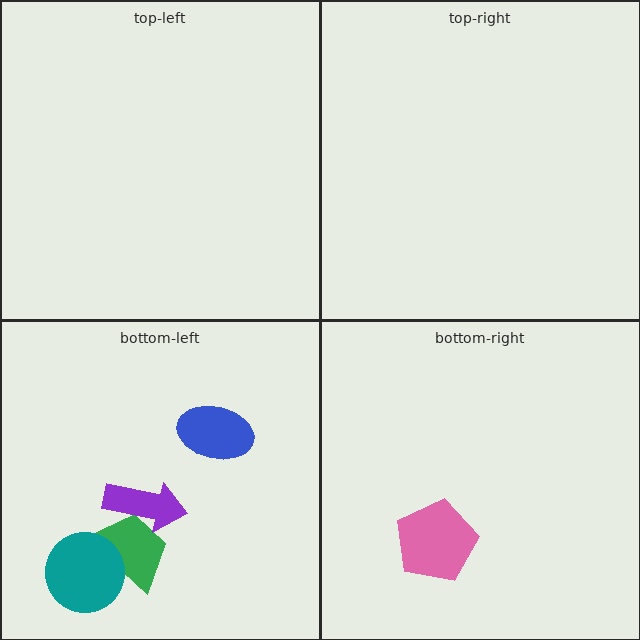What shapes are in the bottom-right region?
The pink pentagon.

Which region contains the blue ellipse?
The bottom-left region.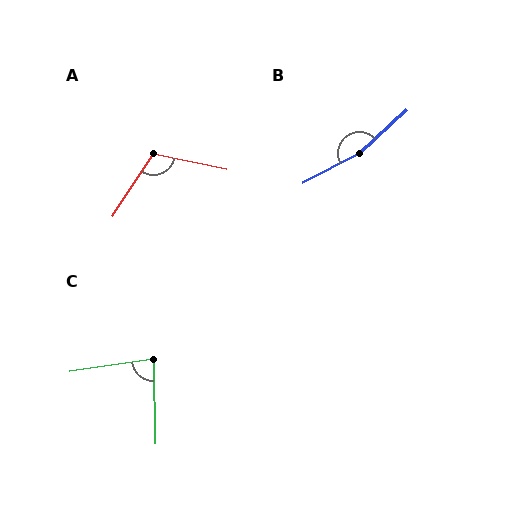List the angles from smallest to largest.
C (83°), A (111°), B (165°).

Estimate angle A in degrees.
Approximately 111 degrees.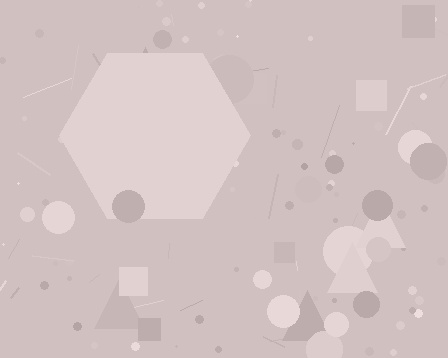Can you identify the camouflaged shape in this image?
The camouflaged shape is a hexagon.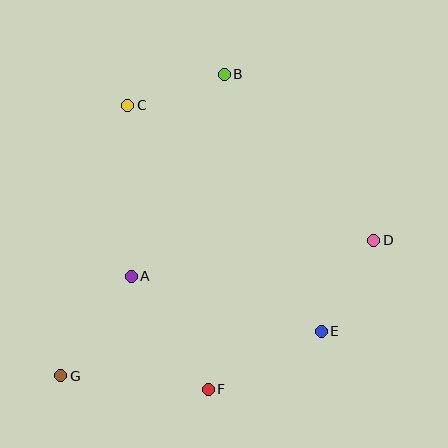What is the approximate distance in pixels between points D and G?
The distance between D and G is approximately 341 pixels.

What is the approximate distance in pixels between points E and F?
The distance between E and F is approximately 127 pixels.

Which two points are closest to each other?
Points B and C are closest to each other.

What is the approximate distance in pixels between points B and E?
The distance between B and E is approximately 275 pixels.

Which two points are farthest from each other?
Points B and G are farthest from each other.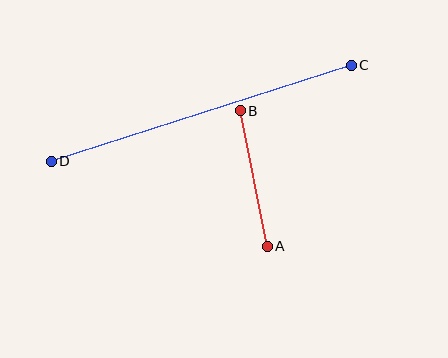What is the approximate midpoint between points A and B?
The midpoint is at approximately (254, 179) pixels.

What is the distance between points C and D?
The distance is approximately 315 pixels.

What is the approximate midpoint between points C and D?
The midpoint is at approximately (201, 113) pixels.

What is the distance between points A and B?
The distance is approximately 138 pixels.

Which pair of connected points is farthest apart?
Points C and D are farthest apart.